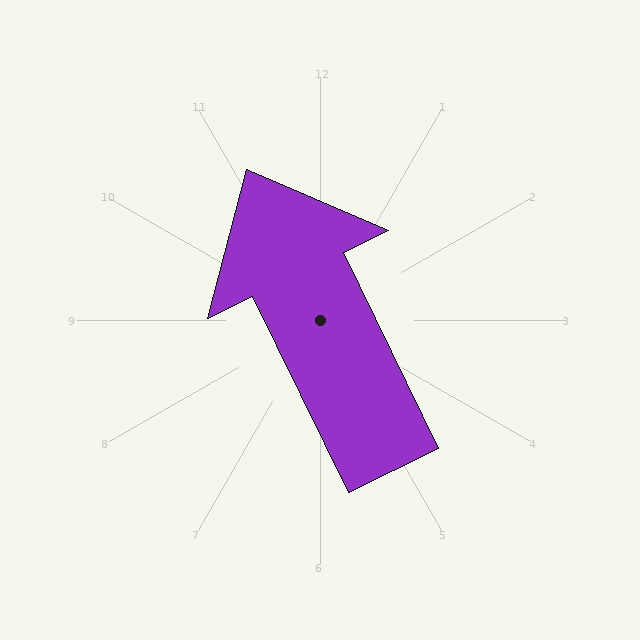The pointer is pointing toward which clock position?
Roughly 11 o'clock.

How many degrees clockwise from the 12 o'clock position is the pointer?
Approximately 334 degrees.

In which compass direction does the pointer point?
Northwest.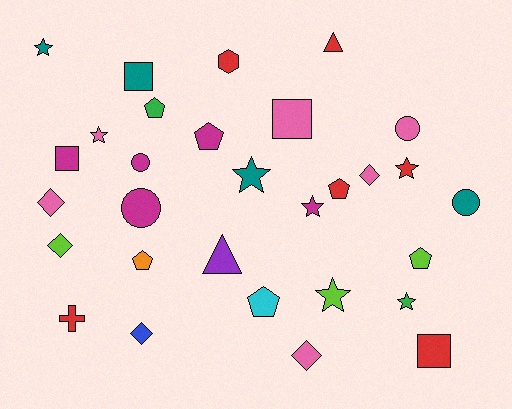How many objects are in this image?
There are 30 objects.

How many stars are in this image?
There are 7 stars.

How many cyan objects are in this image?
There is 1 cyan object.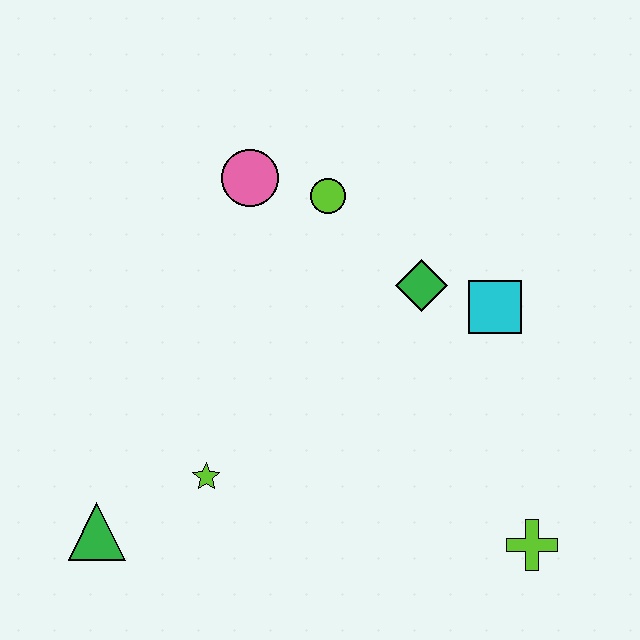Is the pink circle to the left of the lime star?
No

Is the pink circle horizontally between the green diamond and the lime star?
Yes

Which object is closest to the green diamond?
The cyan square is closest to the green diamond.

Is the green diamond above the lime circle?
No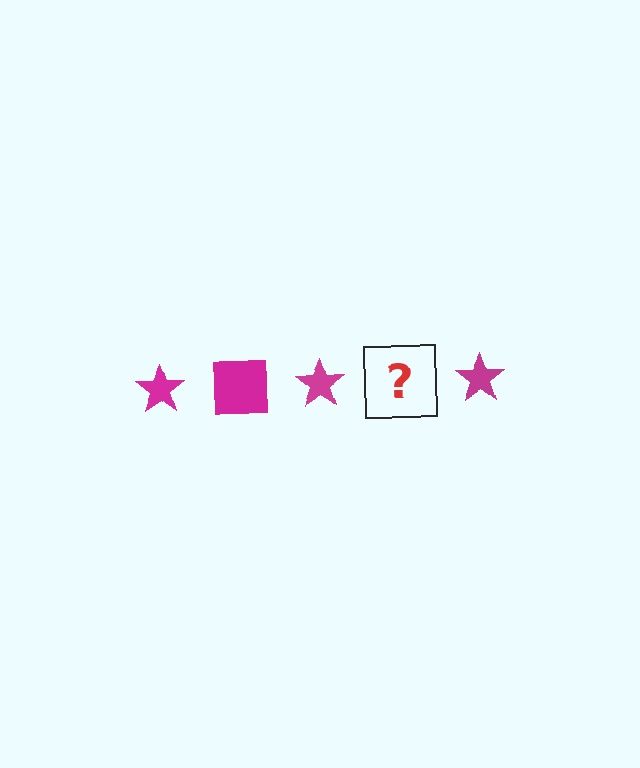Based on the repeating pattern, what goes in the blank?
The blank should be a magenta square.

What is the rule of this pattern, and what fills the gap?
The rule is that the pattern cycles through star, square shapes in magenta. The gap should be filled with a magenta square.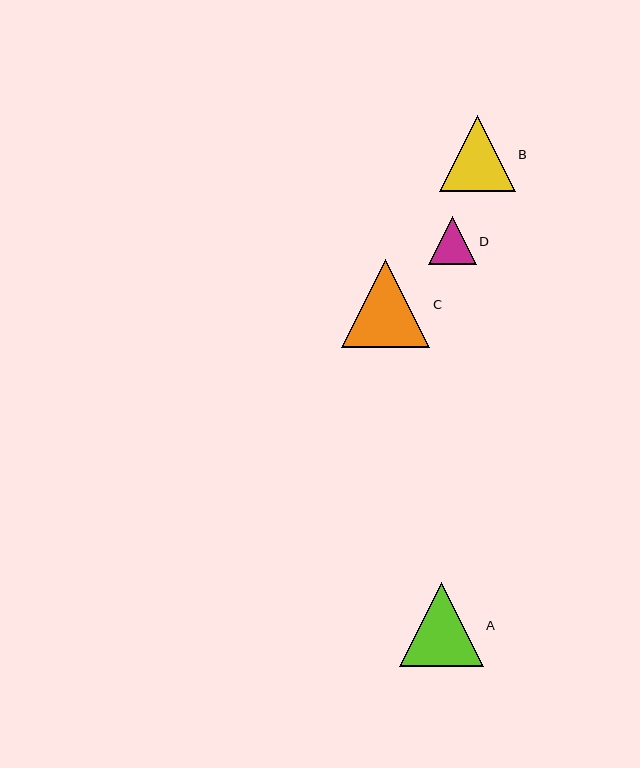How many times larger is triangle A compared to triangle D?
Triangle A is approximately 1.8 times the size of triangle D.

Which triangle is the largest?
Triangle C is the largest with a size of approximately 88 pixels.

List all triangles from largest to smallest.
From largest to smallest: C, A, B, D.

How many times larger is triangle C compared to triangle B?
Triangle C is approximately 1.2 times the size of triangle B.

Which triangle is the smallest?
Triangle D is the smallest with a size of approximately 48 pixels.